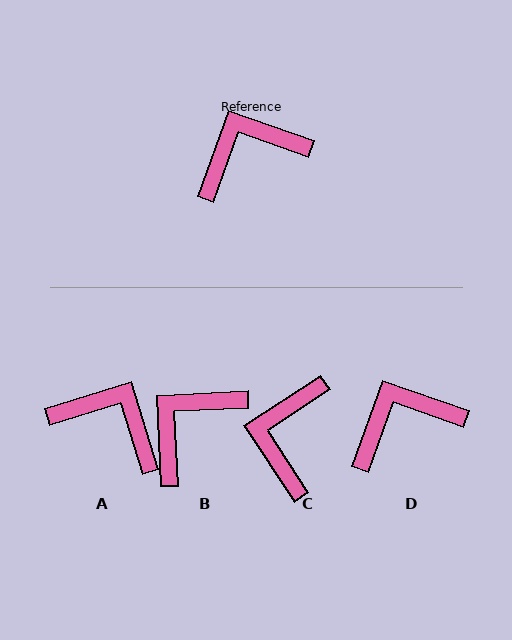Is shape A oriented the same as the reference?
No, it is off by about 53 degrees.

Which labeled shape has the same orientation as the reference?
D.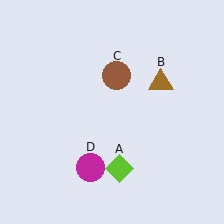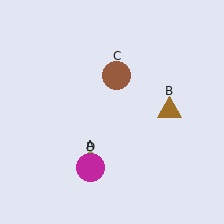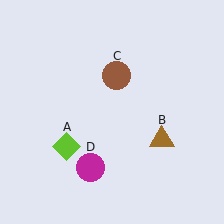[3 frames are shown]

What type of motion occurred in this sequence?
The lime diamond (object A), brown triangle (object B) rotated clockwise around the center of the scene.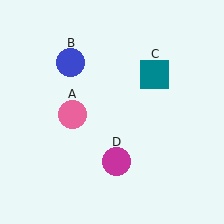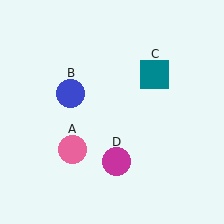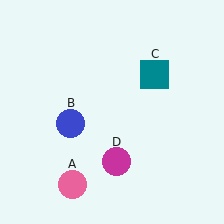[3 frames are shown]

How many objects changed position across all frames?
2 objects changed position: pink circle (object A), blue circle (object B).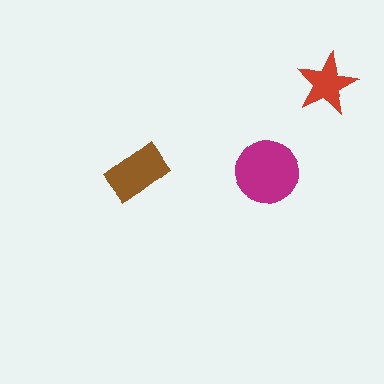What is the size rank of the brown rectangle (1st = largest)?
2nd.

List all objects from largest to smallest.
The magenta circle, the brown rectangle, the red star.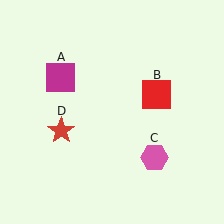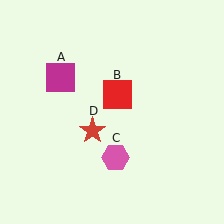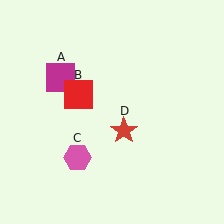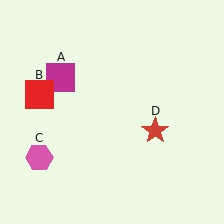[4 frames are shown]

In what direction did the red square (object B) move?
The red square (object B) moved left.